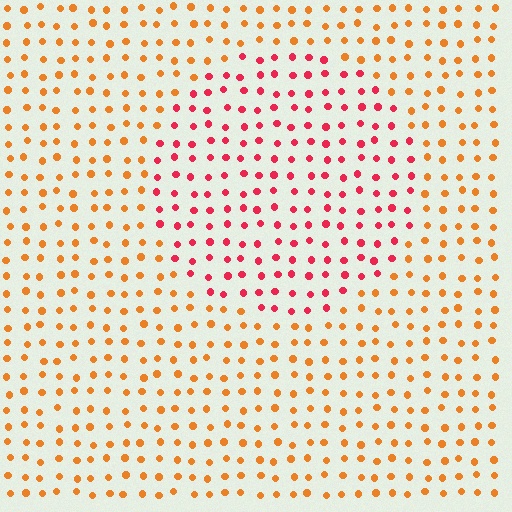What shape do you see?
I see a circle.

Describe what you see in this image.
The image is filled with small orange elements in a uniform arrangement. A circle-shaped region is visible where the elements are tinted to a slightly different hue, forming a subtle color boundary.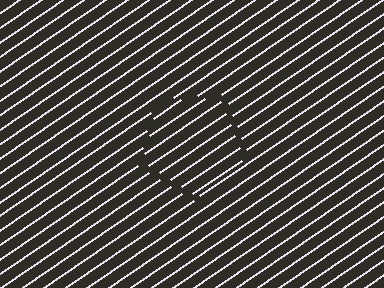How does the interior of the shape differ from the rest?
The interior of the shape contains the same grating, shifted by half a period — the contour is defined by the phase discontinuity where line-ends from the inner and outer gratings abut.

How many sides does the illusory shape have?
5 sides — the line-ends trace a pentagon.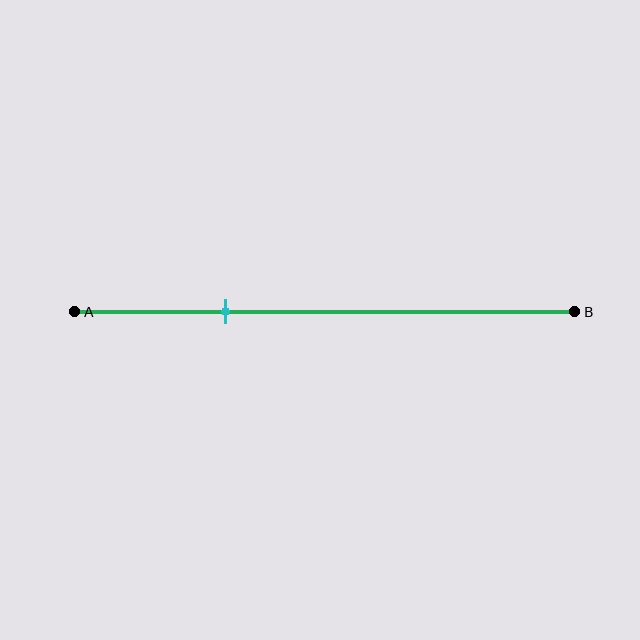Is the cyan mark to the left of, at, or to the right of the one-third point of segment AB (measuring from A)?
The cyan mark is to the left of the one-third point of segment AB.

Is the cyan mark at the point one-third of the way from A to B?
No, the mark is at about 30% from A, not at the 33% one-third point.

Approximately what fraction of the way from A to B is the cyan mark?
The cyan mark is approximately 30% of the way from A to B.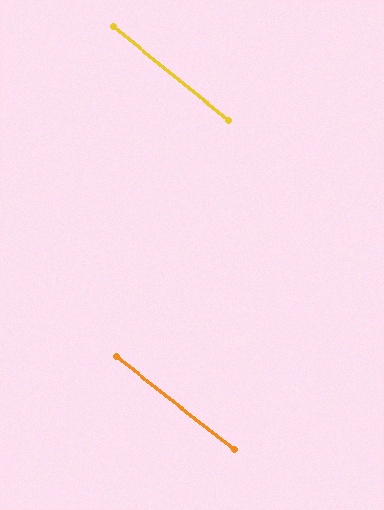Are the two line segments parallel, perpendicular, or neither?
Parallel — their directions differ by only 0.8°.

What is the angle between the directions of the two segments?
Approximately 1 degree.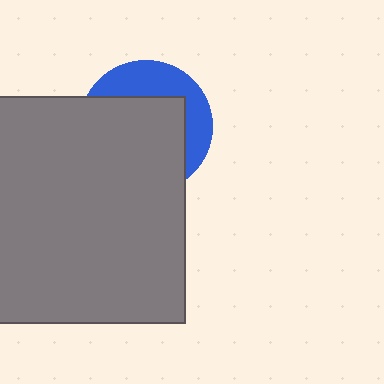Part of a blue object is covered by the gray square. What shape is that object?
It is a circle.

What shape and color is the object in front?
The object in front is a gray square.